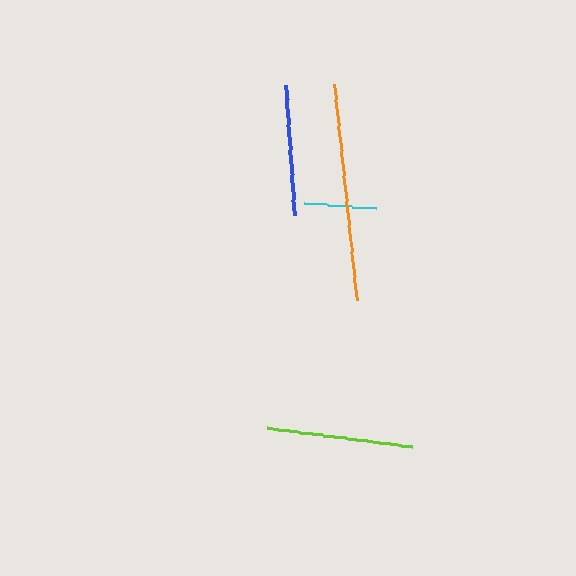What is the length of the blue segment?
The blue segment is approximately 130 pixels long.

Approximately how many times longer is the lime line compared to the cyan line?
The lime line is approximately 2.0 times the length of the cyan line.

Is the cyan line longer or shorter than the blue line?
The blue line is longer than the cyan line.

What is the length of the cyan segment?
The cyan segment is approximately 72 pixels long.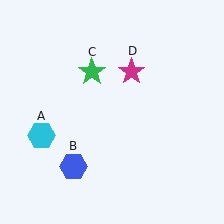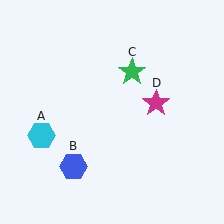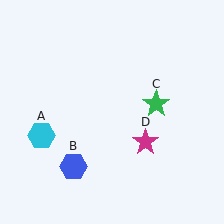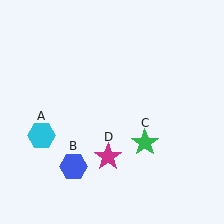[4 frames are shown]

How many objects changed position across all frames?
2 objects changed position: green star (object C), magenta star (object D).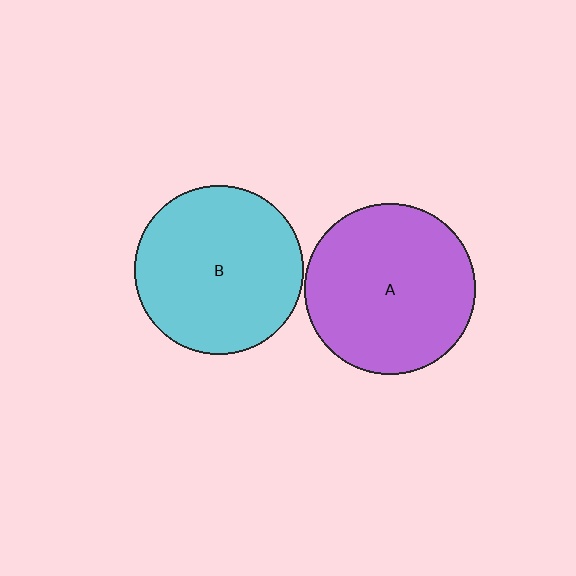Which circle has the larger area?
Circle A (purple).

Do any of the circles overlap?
No, none of the circles overlap.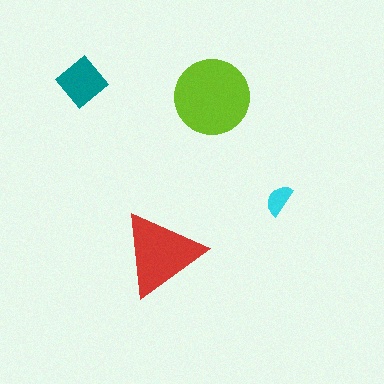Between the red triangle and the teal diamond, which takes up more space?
The red triangle.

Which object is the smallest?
The cyan semicircle.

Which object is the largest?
The lime circle.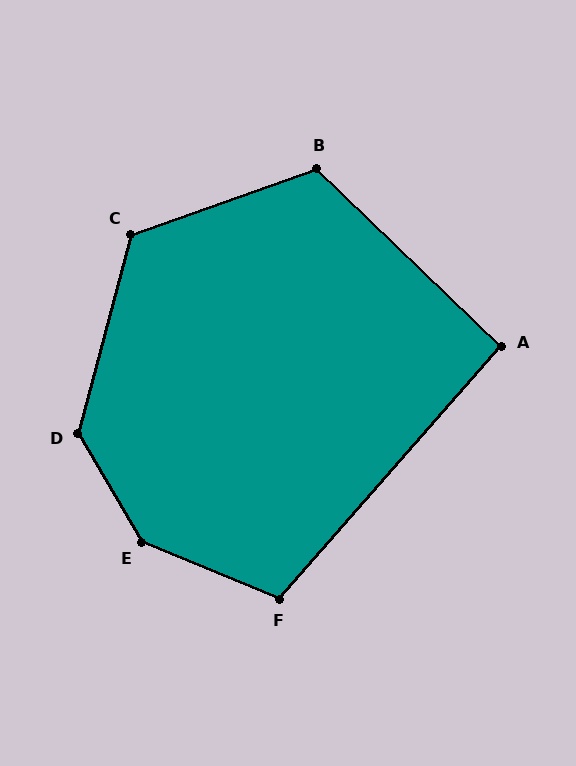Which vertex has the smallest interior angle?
A, at approximately 93 degrees.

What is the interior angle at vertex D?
Approximately 135 degrees (obtuse).